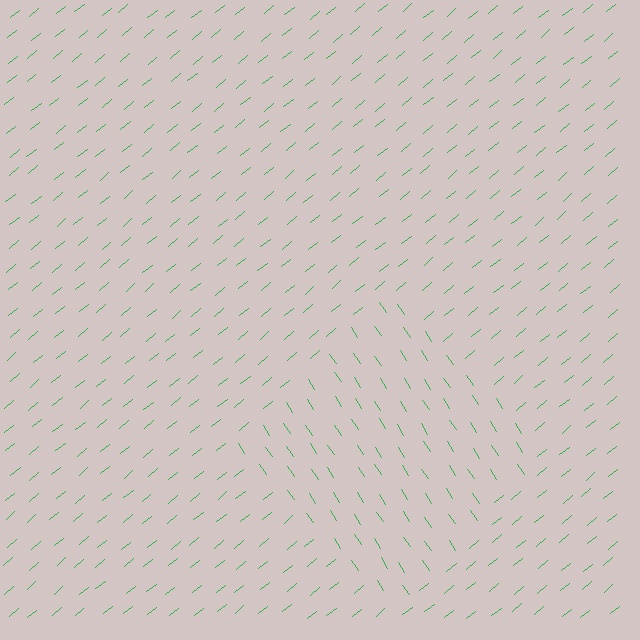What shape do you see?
I see a diamond.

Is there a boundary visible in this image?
Yes, there is a texture boundary formed by a change in line orientation.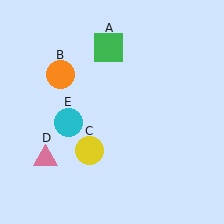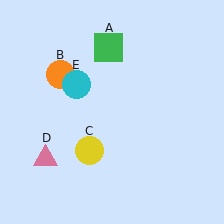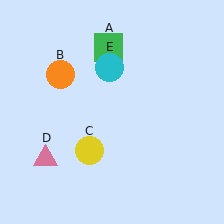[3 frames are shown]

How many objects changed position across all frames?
1 object changed position: cyan circle (object E).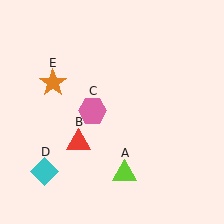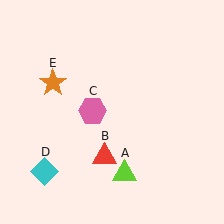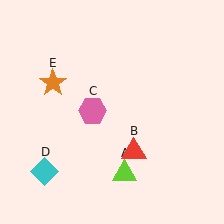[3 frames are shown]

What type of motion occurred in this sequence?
The red triangle (object B) rotated counterclockwise around the center of the scene.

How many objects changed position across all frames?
1 object changed position: red triangle (object B).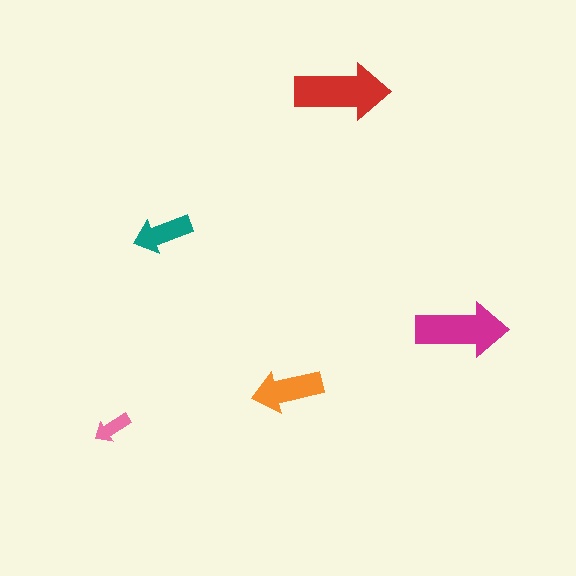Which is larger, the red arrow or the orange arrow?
The red one.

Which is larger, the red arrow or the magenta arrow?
The red one.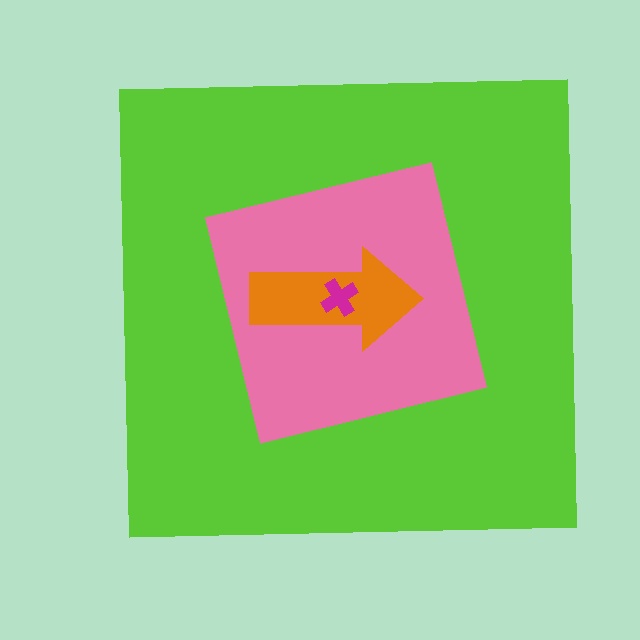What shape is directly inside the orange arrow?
The magenta cross.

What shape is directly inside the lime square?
The pink square.